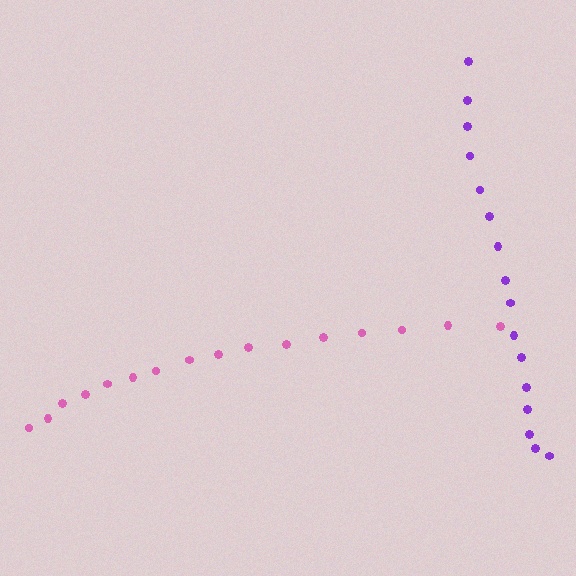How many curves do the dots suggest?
There are 2 distinct paths.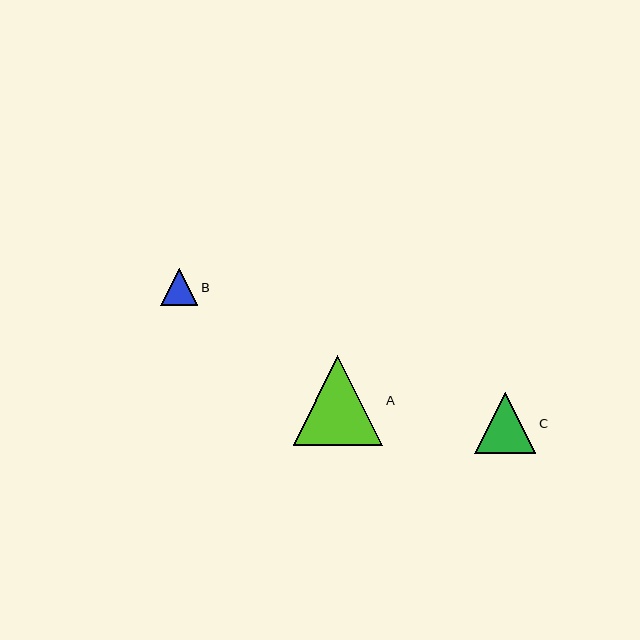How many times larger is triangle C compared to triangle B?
Triangle C is approximately 1.6 times the size of triangle B.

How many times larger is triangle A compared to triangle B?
Triangle A is approximately 2.4 times the size of triangle B.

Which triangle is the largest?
Triangle A is the largest with a size of approximately 90 pixels.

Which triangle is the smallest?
Triangle B is the smallest with a size of approximately 37 pixels.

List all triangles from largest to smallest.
From largest to smallest: A, C, B.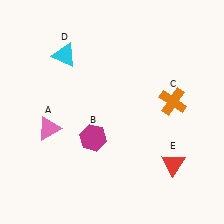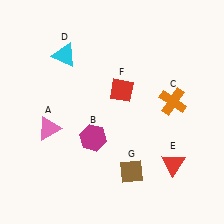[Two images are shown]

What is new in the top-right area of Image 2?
A red diamond (F) was added in the top-right area of Image 2.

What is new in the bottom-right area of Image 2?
A brown diamond (G) was added in the bottom-right area of Image 2.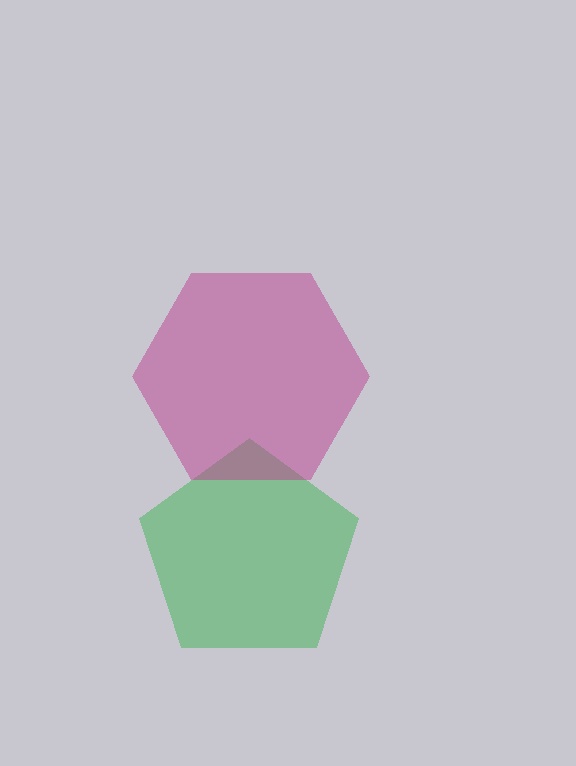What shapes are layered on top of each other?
The layered shapes are: a green pentagon, a magenta hexagon.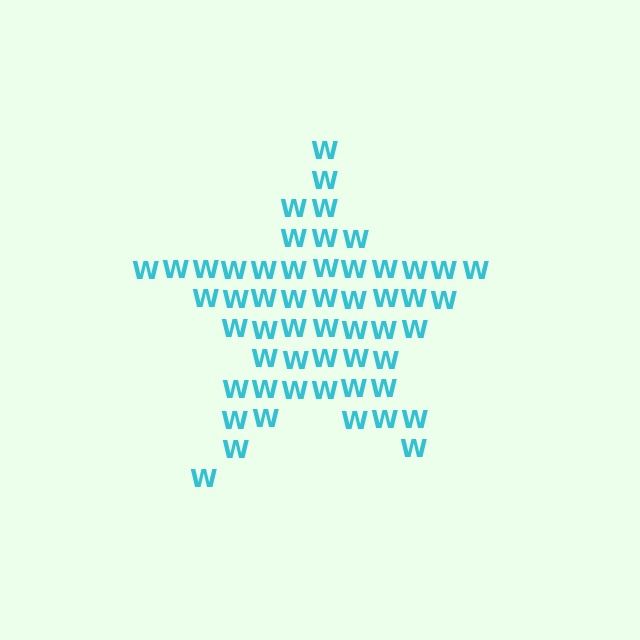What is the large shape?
The large shape is a star.